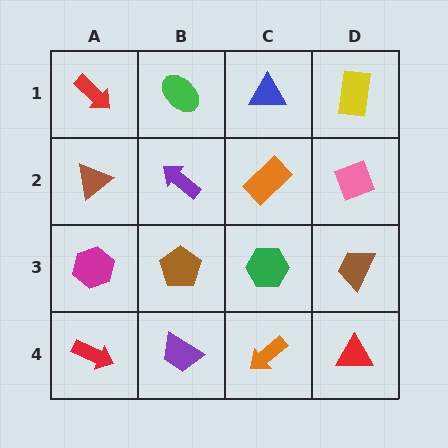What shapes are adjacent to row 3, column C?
An orange rectangle (row 2, column C), an orange arrow (row 4, column C), a brown pentagon (row 3, column B), a brown trapezoid (row 3, column D).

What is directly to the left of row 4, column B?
A red arrow.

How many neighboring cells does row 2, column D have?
3.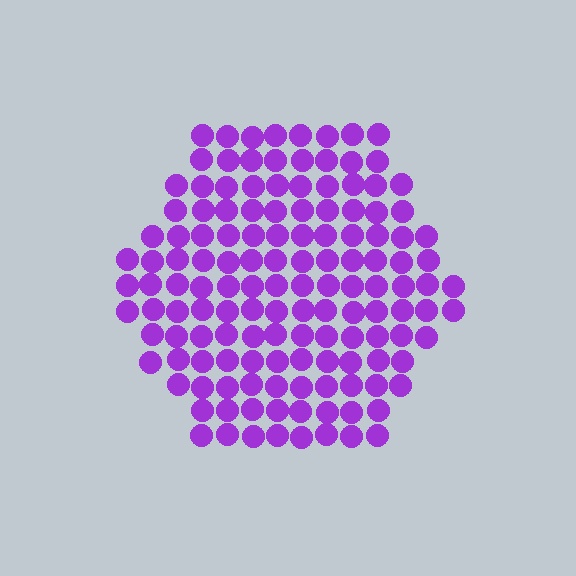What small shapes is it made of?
It is made of small circles.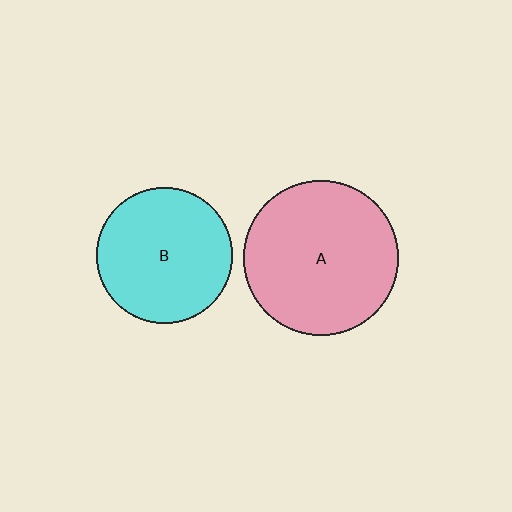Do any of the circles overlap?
No, none of the circles overlap.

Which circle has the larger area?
Circle A (pink).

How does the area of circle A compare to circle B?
Approximately 1.3 times.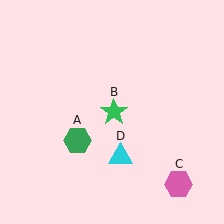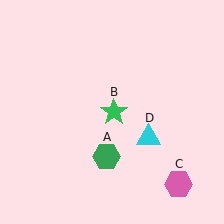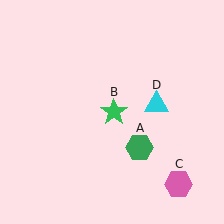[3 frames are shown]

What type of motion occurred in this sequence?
The green hexagon (object A), cyan triangle (object D) rotated counterclockwise around the center of the scene.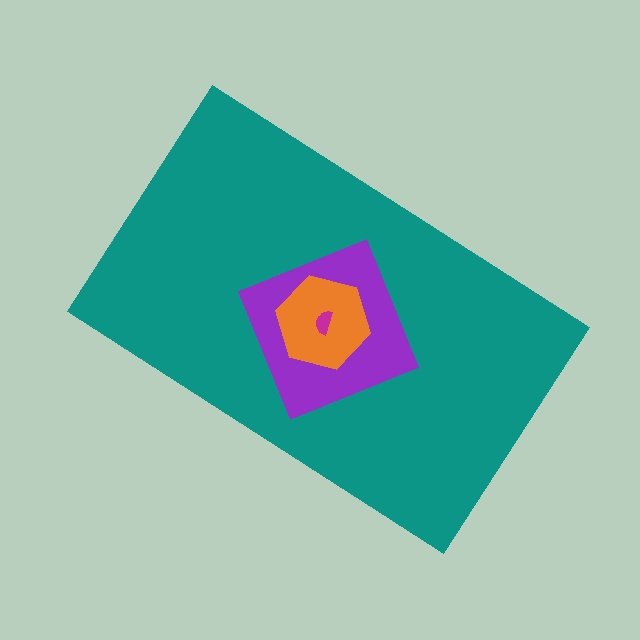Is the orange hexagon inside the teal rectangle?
Yes.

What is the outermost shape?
The teal rectangle.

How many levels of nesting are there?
4.